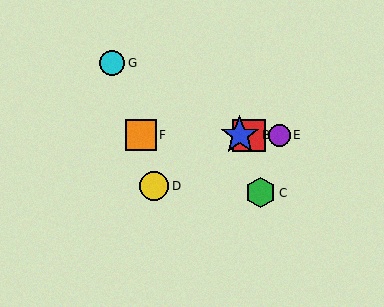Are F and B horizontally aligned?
Yes, both are at y≈135.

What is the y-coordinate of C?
Object C is at y≈193.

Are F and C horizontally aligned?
No, F is at y≈135 and C is at y≈193.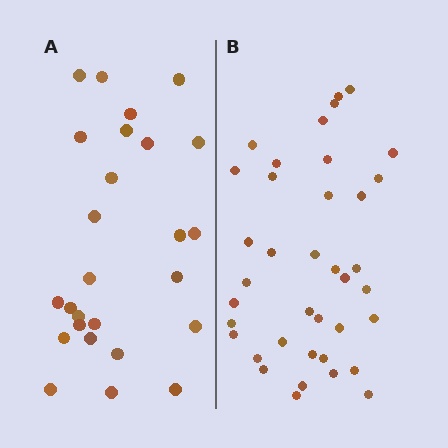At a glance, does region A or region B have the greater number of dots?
Region B (the right region) has more dots.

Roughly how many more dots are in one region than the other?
Region B has roughly 12 or so more dots than region A.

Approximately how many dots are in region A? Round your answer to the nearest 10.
About 30 dots. (The exact count is 26, which rounds to 30.)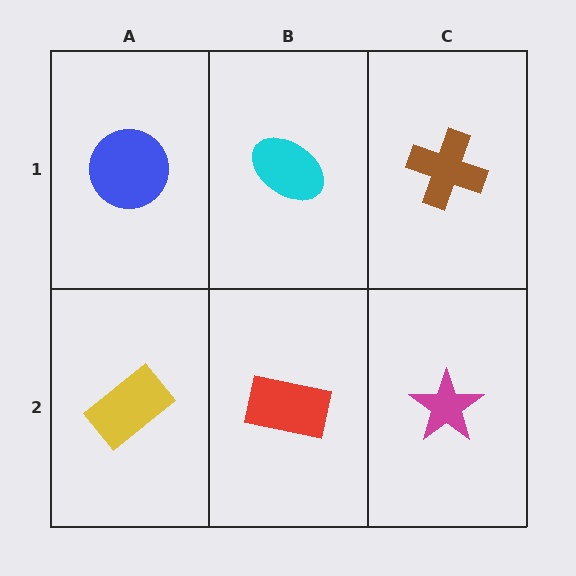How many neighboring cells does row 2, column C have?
2.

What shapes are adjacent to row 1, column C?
A magenta star (row 2, column C), a cyan ellipse (row 1, column B).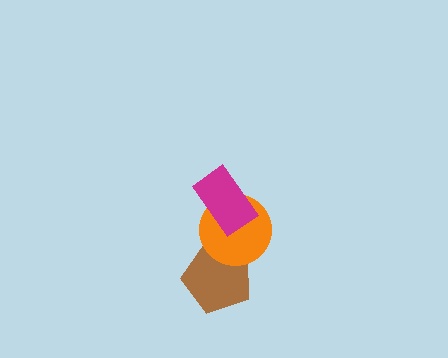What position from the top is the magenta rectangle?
The magenta rectangle is 1st from the top.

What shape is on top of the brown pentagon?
The orange circle is on top of the brown pentagon.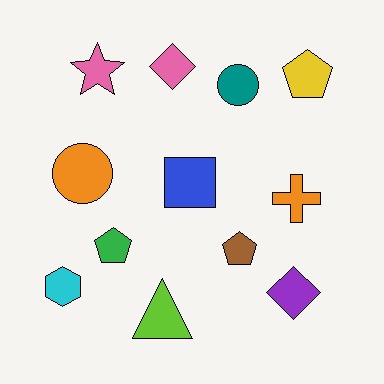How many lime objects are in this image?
There is 1 lime object.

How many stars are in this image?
There is 1 star.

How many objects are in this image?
There are 12 objects.